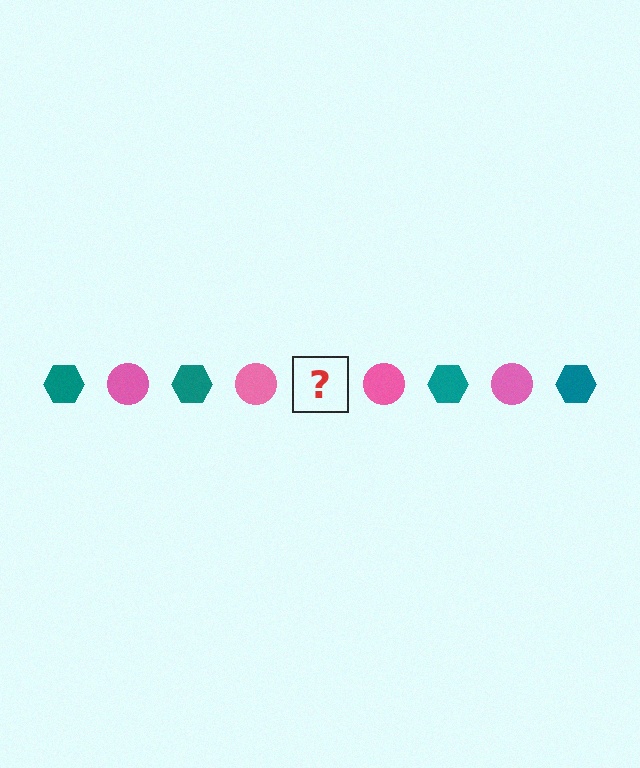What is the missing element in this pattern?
The missing element is a teal hexagon.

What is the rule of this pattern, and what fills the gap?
The rule is that the pattern alternates between teal hexagon and pink circle. The gap should be filled with a teal hexagon.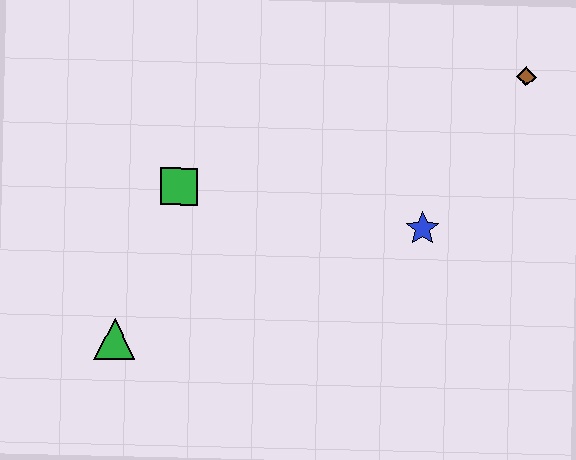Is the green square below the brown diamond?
Yes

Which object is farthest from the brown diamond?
The green triangle is farthest from the brown diamond.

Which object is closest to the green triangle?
The green square is closest to the green triangle.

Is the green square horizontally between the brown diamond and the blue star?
No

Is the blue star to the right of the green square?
Yes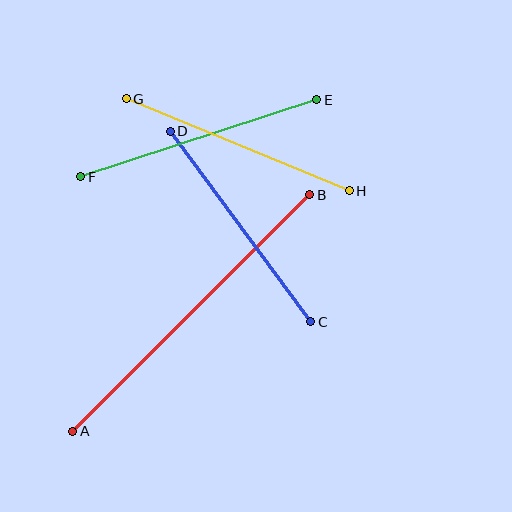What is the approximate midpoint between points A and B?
The midpoint is at approximately (191, 313) pixels.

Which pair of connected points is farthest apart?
Points A and B are farthest apart.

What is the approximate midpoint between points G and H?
The midpoint is at approximately (238, 145) pixels.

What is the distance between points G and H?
The distance is approximately 241 pixels.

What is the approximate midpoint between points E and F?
The midpoint is at approximately (199, 138) pixels.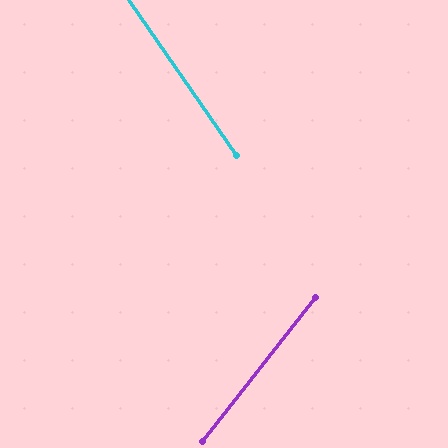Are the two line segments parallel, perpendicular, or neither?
Neither parallel nor perpendicular — they differ by about 73°.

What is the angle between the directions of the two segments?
Approximately 73 degrees.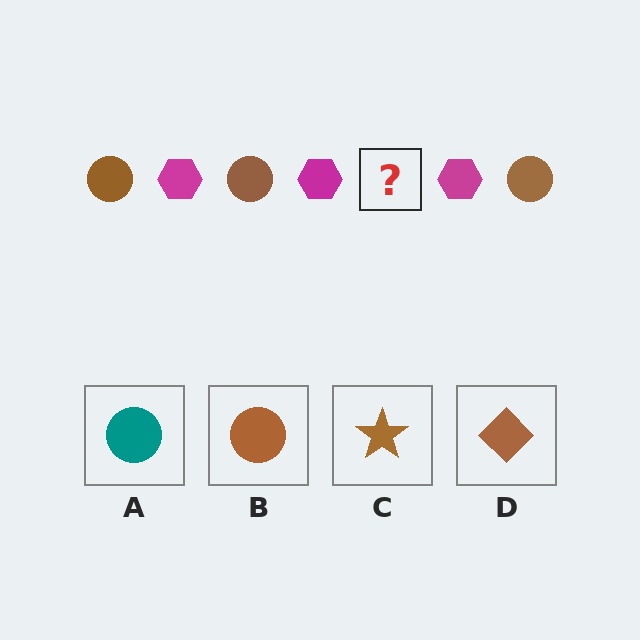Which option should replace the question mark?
Option B.